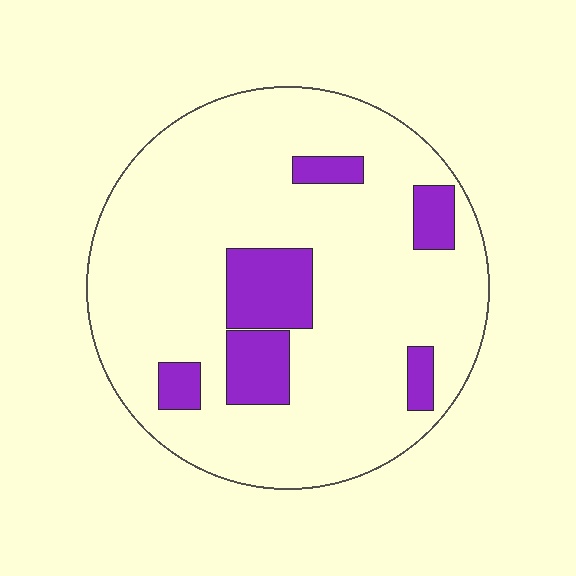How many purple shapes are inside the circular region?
6.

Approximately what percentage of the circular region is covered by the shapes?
Approximately 15%.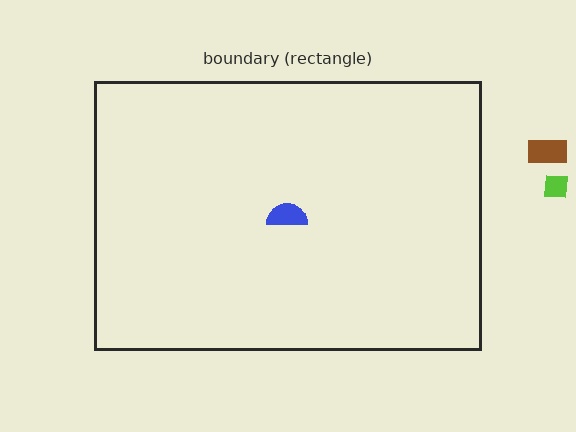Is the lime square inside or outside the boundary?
Outside.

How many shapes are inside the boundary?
1 inside, 2 outside.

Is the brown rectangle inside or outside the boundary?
Outside.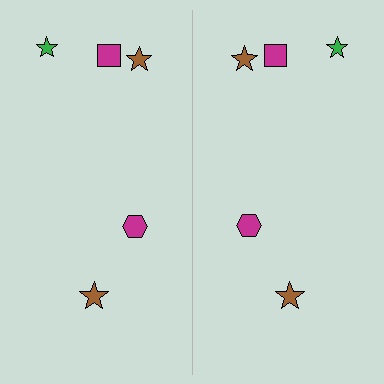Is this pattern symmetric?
Yes, this pattern has bilateral (reflection) symmetry.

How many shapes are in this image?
There are 10 shapes in this image.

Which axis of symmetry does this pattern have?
The pattern has a vertical axis of symmetry running through the center of the image.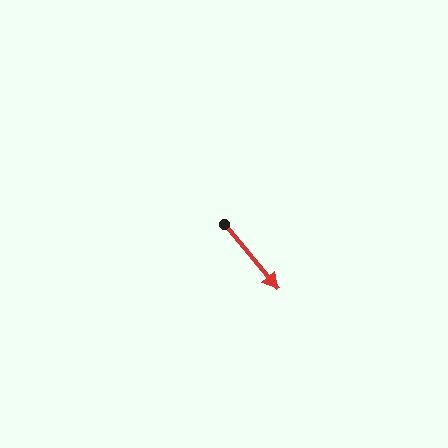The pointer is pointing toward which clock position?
Roughly 5 o'clock.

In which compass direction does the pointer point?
Southeast.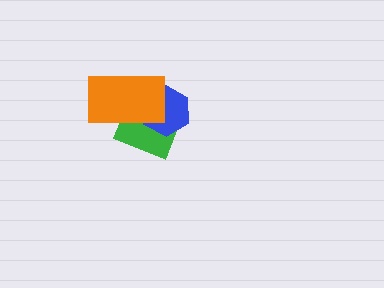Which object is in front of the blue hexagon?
The orange rectangle is in front of the blue hexagon.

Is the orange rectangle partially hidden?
No, no other shape covers it.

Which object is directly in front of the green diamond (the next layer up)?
The blue hexagon is directly in front of the green diamond.